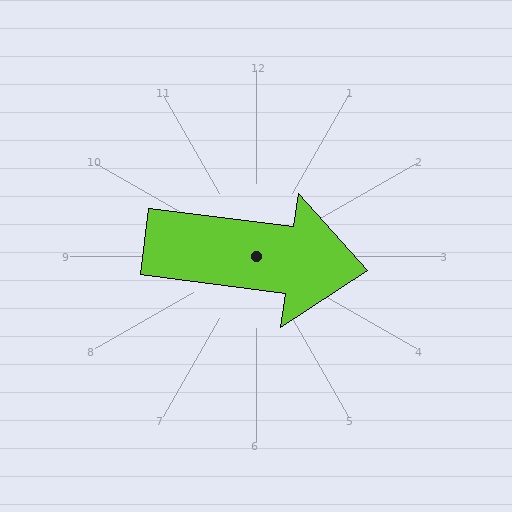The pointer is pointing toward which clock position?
Roughly 3 o'clock.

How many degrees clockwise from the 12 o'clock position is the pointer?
Approximately 97 degrees.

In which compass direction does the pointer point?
East.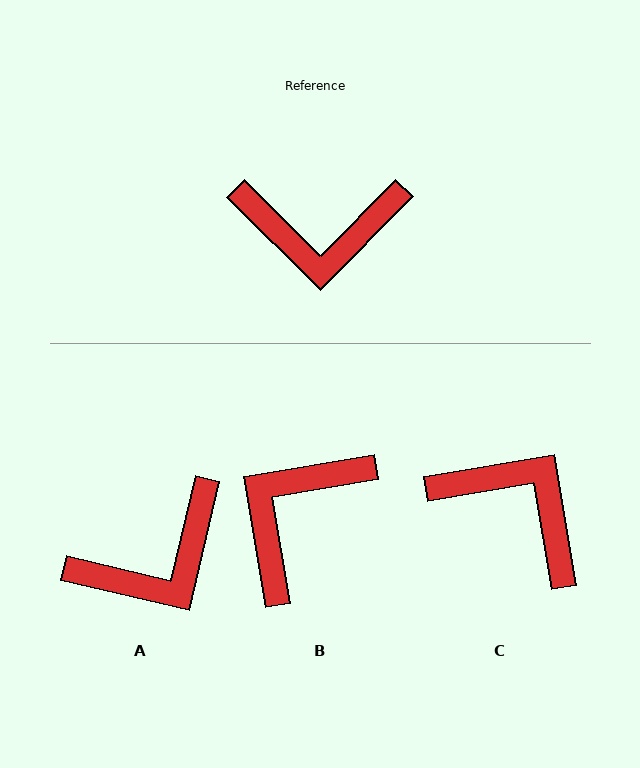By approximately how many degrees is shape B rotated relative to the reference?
Approximately 126 degrees clockwise.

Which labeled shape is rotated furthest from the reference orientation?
C, about 145 degrees away.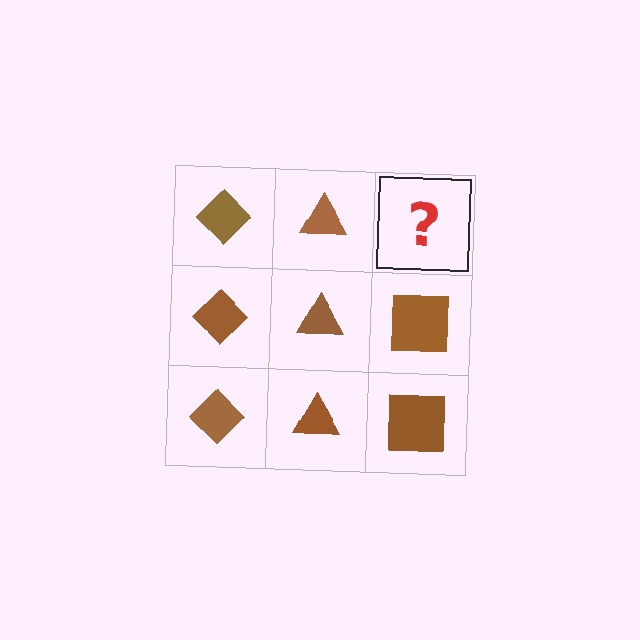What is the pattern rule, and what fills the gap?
The rule is that each column has a consistent shape. The gap should be filled with a brown square.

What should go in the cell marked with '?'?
The missing cell should contain a brown square.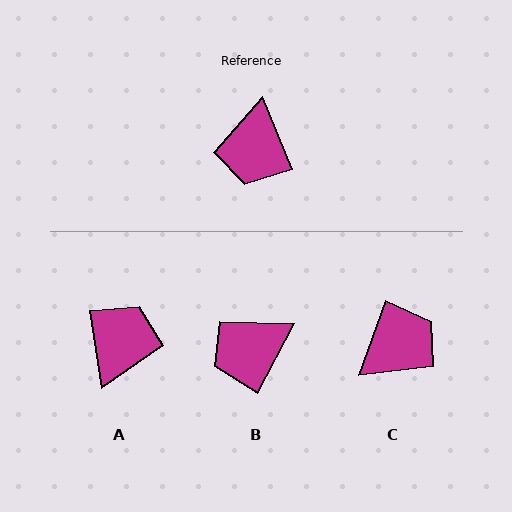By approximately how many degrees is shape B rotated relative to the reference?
Approximately 50 degrees clockwise.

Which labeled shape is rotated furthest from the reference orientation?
A, about 167 degrees away.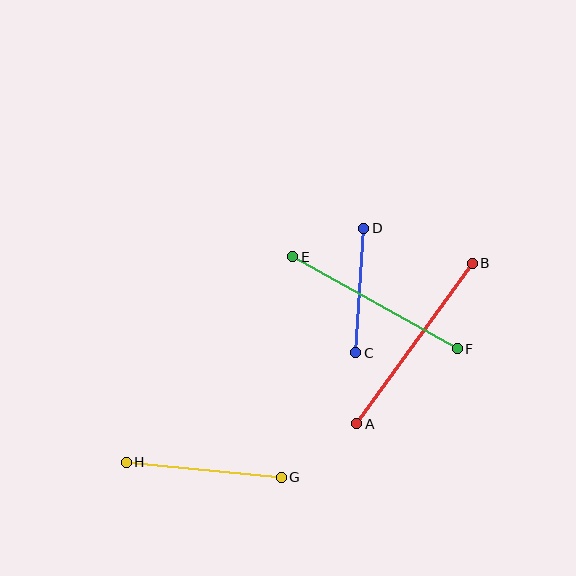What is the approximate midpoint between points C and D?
The midpoint is at approximately (360, 290) pixels.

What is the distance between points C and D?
The distance is approximately 125 pixels.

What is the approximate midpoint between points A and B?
The midpoint is at approximately (414, 344) pixels.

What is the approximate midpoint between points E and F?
The midpoint is at approximately (375, 303) pixels.